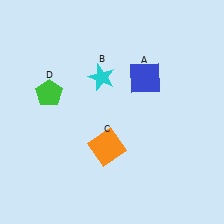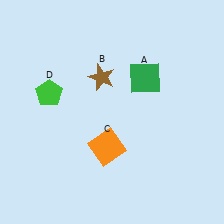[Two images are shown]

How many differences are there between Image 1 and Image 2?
There are 2 differences between the two images.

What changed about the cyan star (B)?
In Image 1, B is cyan. In Image 2, it changed to brown.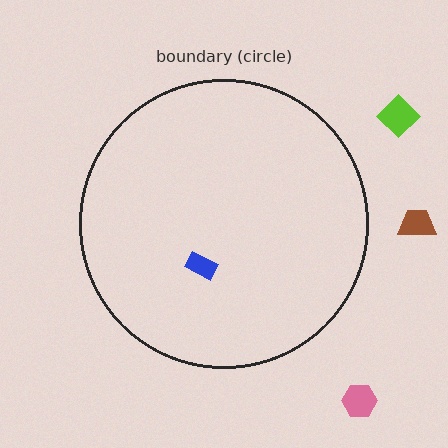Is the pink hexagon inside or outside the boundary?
Outside.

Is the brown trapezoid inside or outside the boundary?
Outside.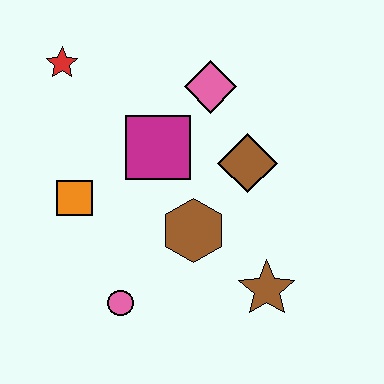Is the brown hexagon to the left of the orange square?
No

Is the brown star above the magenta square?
No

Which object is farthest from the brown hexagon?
The red star is farthest from the brown hexagon.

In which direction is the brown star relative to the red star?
The brown star is below the red star.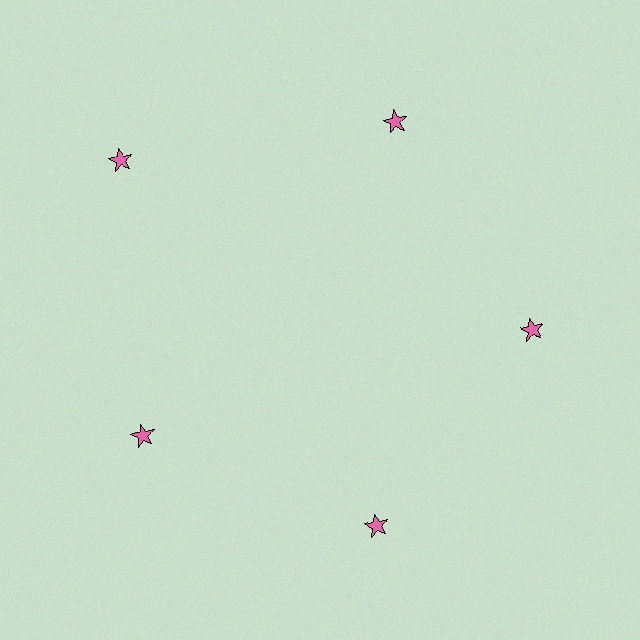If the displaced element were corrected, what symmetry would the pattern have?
It would have 5-fold rotational symmetry — the pattern would map onto itself every 72 degrees.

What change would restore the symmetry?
The symmetry would be restored by moving it inward, back onto the ring so that all 5 stars sit at equal angles and equal distance from the center.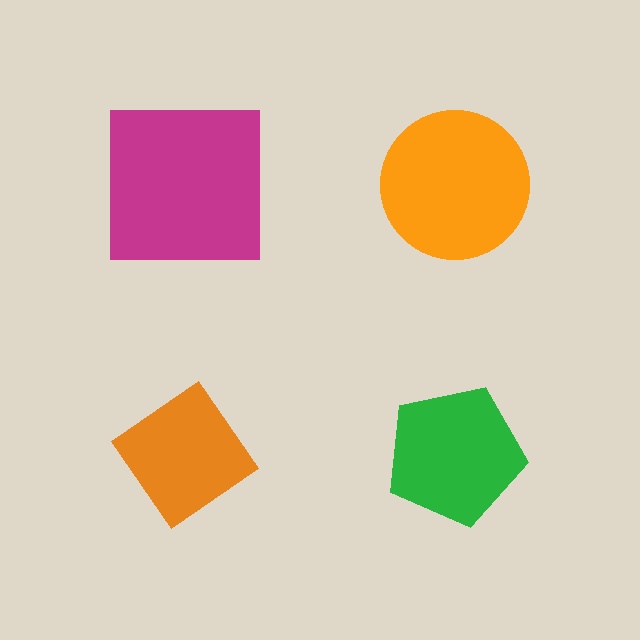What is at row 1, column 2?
An orange circle.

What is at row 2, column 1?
An orange diamond.